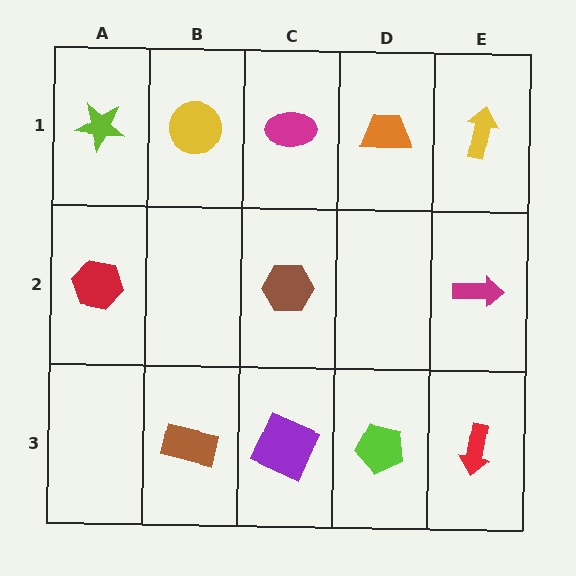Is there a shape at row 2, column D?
No, that cell is empty.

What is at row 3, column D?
A lime pentagon.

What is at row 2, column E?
A magenta arrow.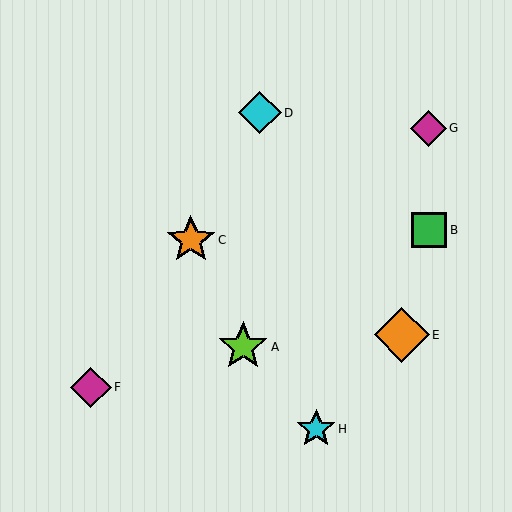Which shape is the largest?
The orange diamond (labeled E) is the largest.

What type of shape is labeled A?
Shape A is a lime star.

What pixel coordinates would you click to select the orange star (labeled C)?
Click at (191, 240) to select the orange star C.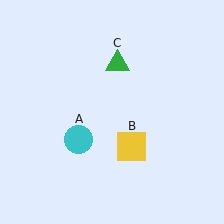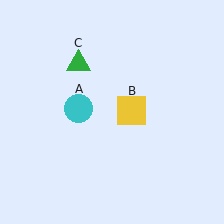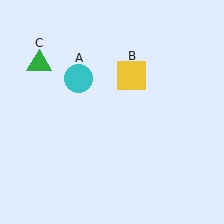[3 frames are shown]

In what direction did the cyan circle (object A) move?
The cyan circle (object A) moved up.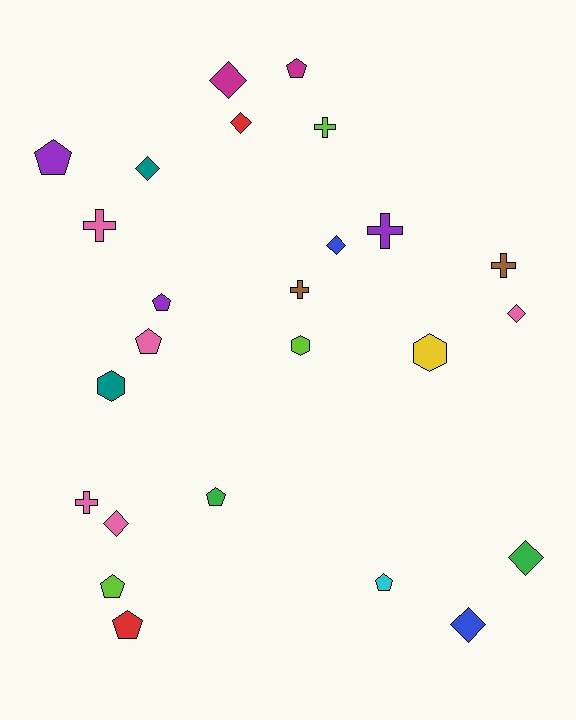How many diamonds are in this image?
There are 8 diamonds.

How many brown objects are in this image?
There are 2 brown objects.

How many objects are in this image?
There are 25 objects.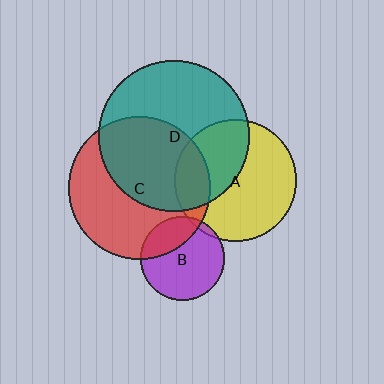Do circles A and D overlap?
Yes.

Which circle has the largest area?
Circle D (teal).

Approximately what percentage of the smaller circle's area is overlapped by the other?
Approximately 40%.